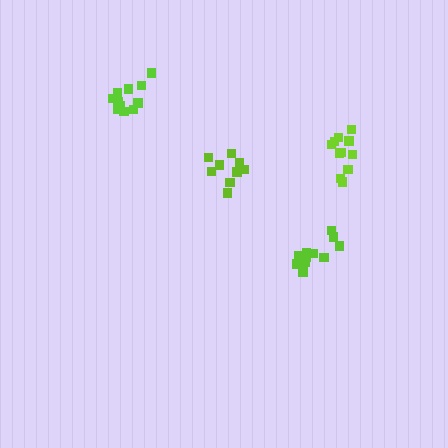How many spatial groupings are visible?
There are 4 spatial groupings.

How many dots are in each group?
Group 1: 11 dots, Group 2: 11 dots, Group 3: 9 dots, Group 4: 11 dots (42 total).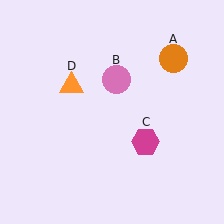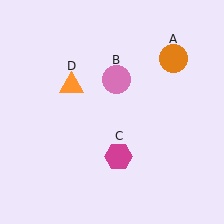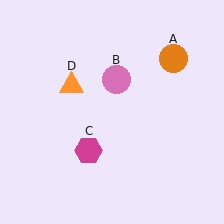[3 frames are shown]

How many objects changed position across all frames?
1 object changed position: magenta hexagon (object C).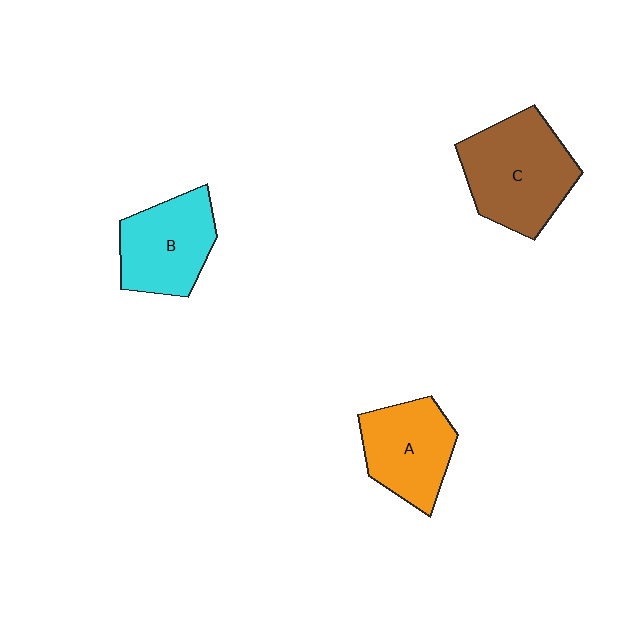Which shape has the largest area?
Shape C (brown).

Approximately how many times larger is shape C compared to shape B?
Approximately 1.3 times.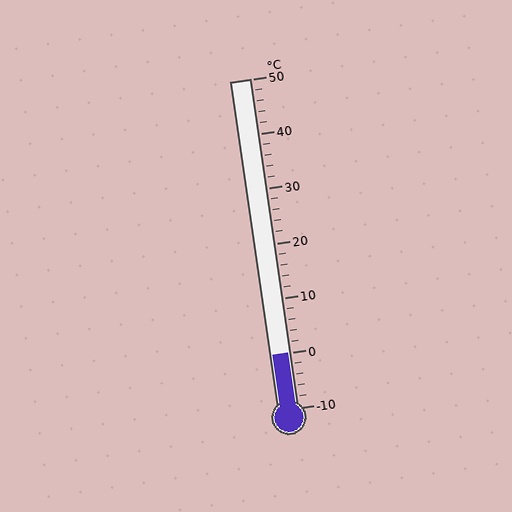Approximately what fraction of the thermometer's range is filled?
The thermometer is filled to approximately 15% of its range.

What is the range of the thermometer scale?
The thermometer scale ranges from -10°C to 50°C.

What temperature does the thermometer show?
The thermometer shows approximately 0°C.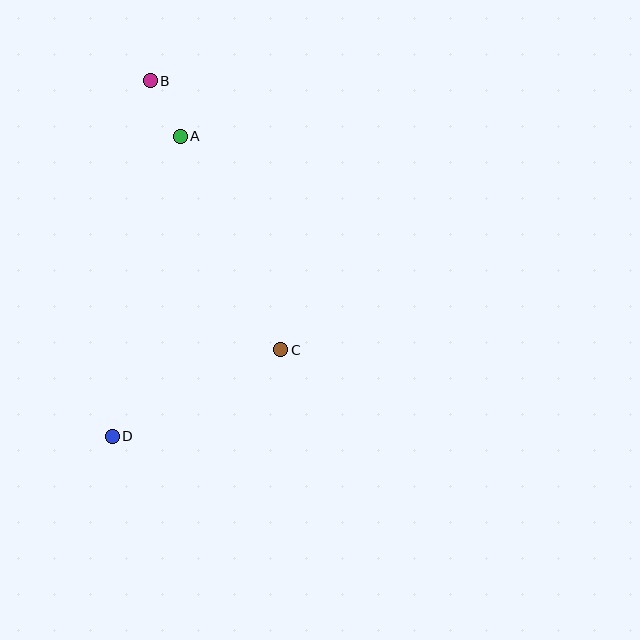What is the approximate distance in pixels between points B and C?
The distance between B and C is approximately 299 pixels.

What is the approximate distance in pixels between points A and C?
The distance between A and C is approximately 236 pixels.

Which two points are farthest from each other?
Points B and D are farthest from each other.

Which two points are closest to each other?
Points A and B are closest to each other.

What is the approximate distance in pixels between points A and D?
The distance between A and D is approximately 307 pixels.